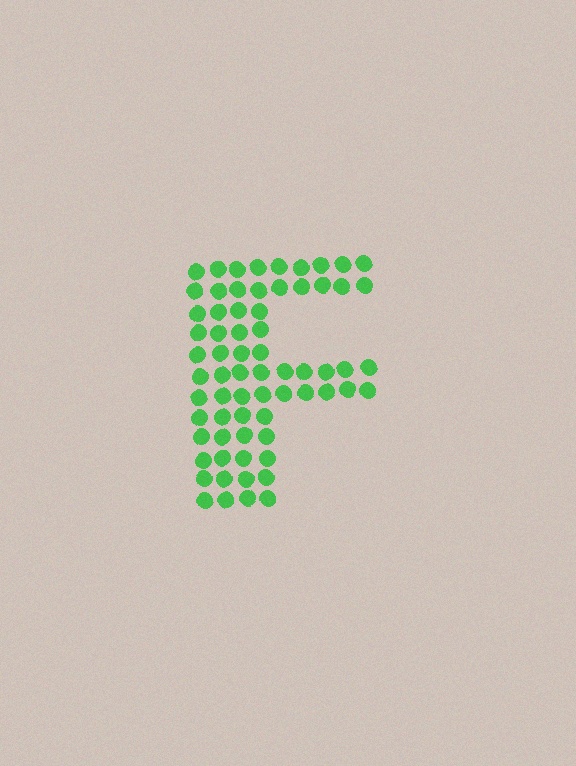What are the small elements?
The small elements are circles.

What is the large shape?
The large shape is the letter F.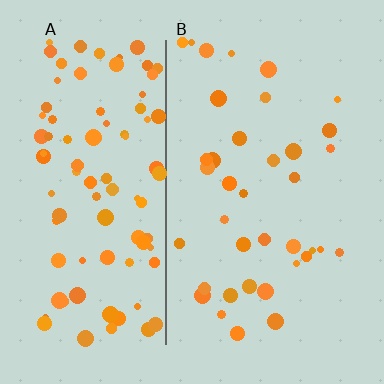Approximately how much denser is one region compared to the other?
Approximately 2.6× — region A over region B.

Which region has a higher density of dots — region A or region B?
A (the left).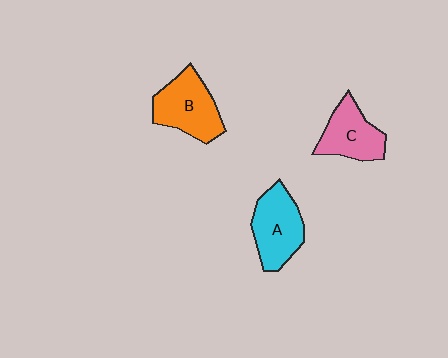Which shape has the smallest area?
Shape C (pink).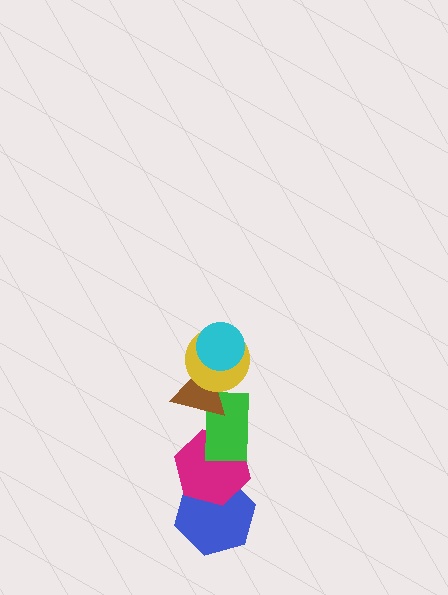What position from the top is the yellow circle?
The yellow circle is 2nd from the top.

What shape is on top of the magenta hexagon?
The green rectangle is on top of the magenta hexagon.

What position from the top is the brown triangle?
The brown triangle is 3rd from the top.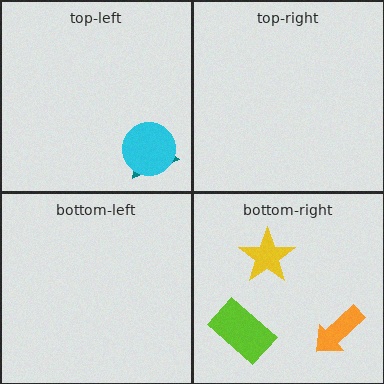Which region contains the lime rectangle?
The bottom-right region.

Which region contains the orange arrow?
The bottom-right region.